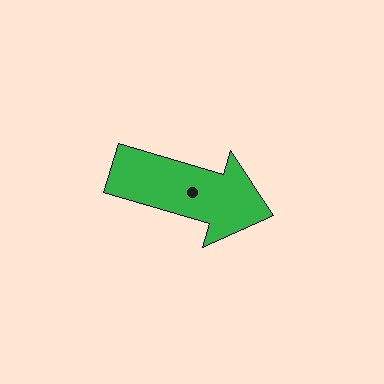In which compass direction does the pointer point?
East.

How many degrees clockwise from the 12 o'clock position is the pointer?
Approximately 106 degrees.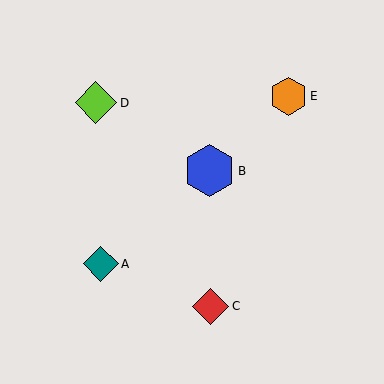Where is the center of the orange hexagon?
The center of the orange hexagon is at (289, 96).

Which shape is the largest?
The blue hexagon (labeled B) is the largest.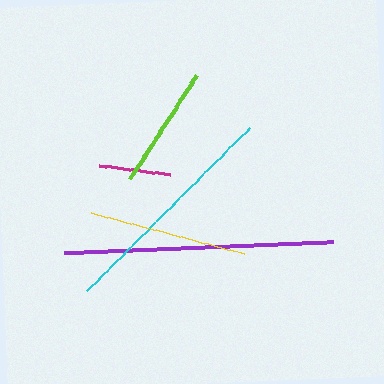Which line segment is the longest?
The purple line is the longest at approximately 269 pixels.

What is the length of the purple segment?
The purple segment is approximately 269 pixels long.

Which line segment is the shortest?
The magenta line is the shortest at approximately 72 pixels.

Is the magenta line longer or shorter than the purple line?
The purple line is longer than the magenta line.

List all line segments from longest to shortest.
From longest to shortest: purple, cyan, yellow, lime, magenta.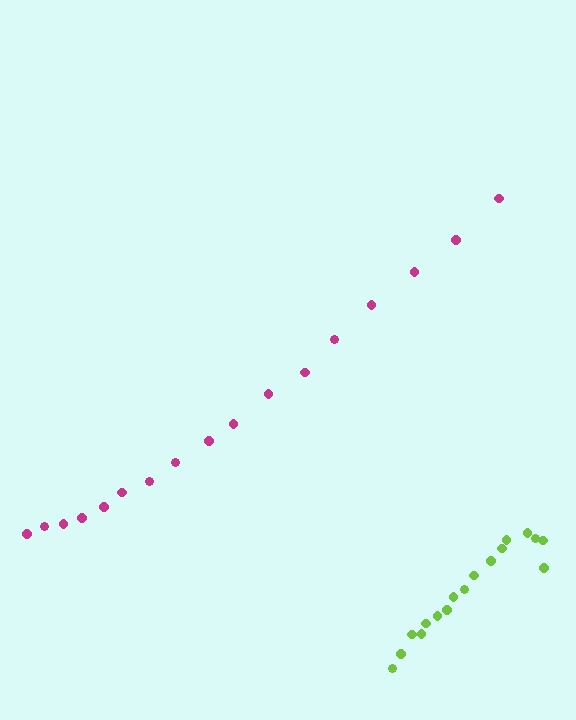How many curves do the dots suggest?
There are 2 distinct paths.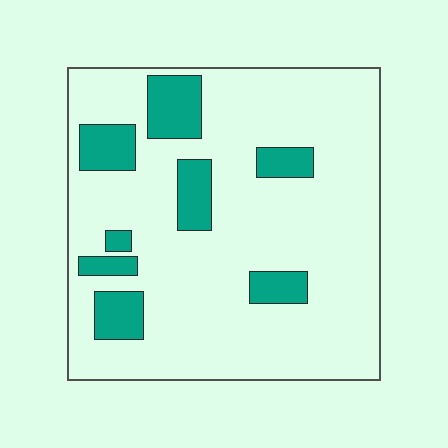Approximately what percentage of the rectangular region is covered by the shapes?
Approximately 15%.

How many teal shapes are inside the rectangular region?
8.